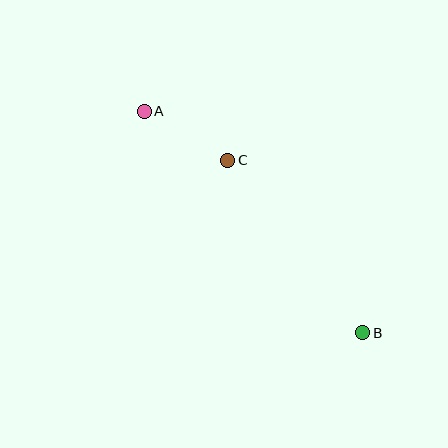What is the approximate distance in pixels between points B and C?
The distance between B and C is approximately 219 pixels.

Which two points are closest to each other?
Points A and C are closest to each other.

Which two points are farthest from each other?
Points A and B are farthest from each other.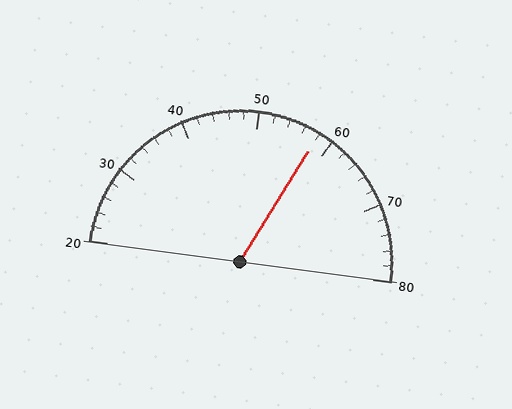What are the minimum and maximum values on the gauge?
The gauge ranges from 20 to 80.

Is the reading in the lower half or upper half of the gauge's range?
The reading is in the upper half of the range (20 to 80).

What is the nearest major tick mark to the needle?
The nearest major tick mark is 60.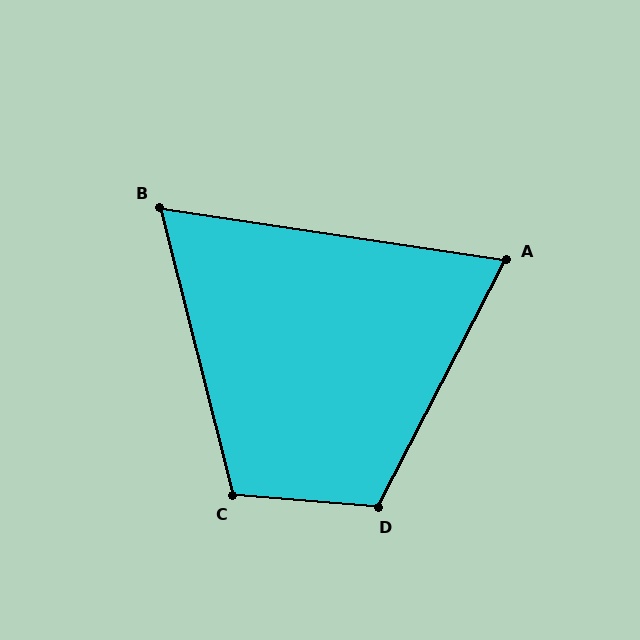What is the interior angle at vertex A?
Approximately 71 degrees (acute).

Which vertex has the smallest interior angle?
B, at approximately 67 degrees.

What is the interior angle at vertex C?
Approximately 109 degrees (obtuse).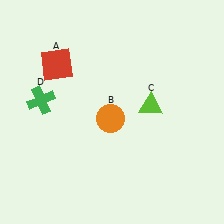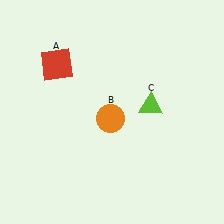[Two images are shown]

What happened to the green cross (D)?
The green cross (D) was removed in Image 2. It was in the top-left area of Image 1.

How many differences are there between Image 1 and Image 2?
There is 1 difference between the two images.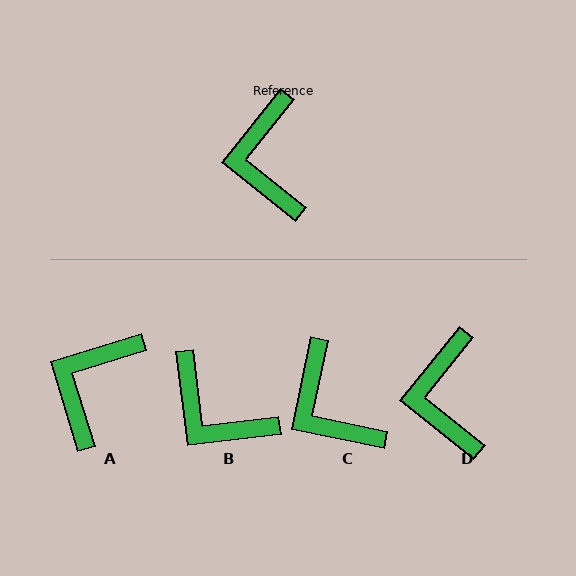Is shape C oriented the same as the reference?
No, it is off by about 27 degrees.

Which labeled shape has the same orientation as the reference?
D.